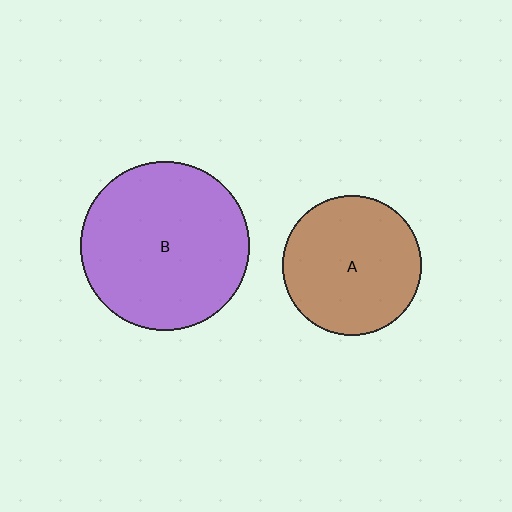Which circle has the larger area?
Circle B (purple).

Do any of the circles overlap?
No, none of the circles overlap.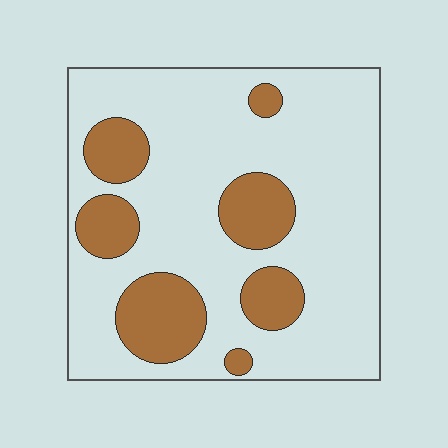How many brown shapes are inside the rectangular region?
7.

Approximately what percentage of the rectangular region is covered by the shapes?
Approximately 25%.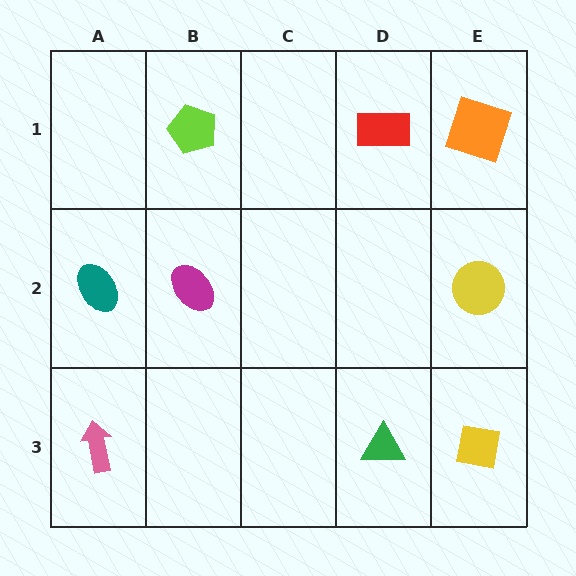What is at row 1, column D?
A red rectangle.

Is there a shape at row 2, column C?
No, that cell is empty.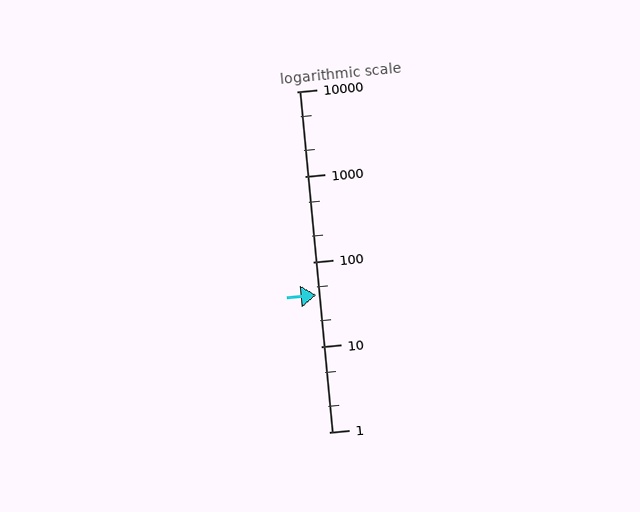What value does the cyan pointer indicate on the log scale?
The pointer indicates approximately 41.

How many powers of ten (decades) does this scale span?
The scale spans 4 decades, from 1 to 10000.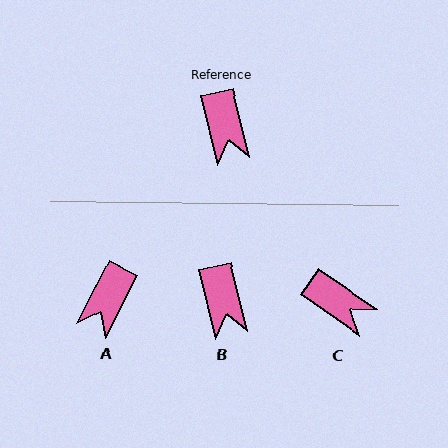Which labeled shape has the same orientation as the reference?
B.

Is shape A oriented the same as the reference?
No, it is off by about 41 degrees.